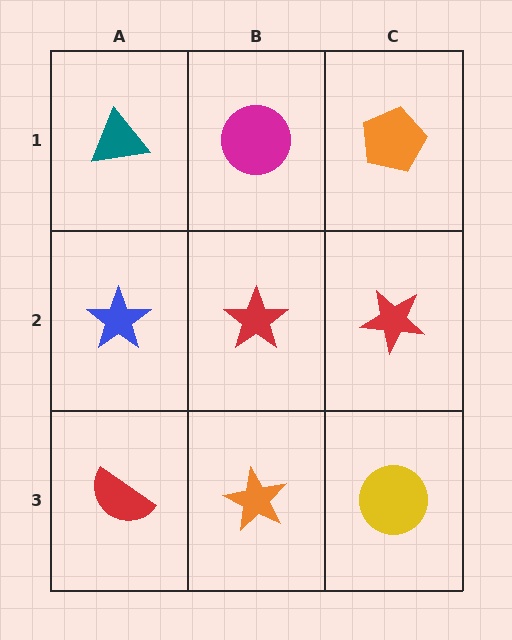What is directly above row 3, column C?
A red star.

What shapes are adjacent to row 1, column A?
A blue star (row 2, column A), a magenta circle (row 1, column B).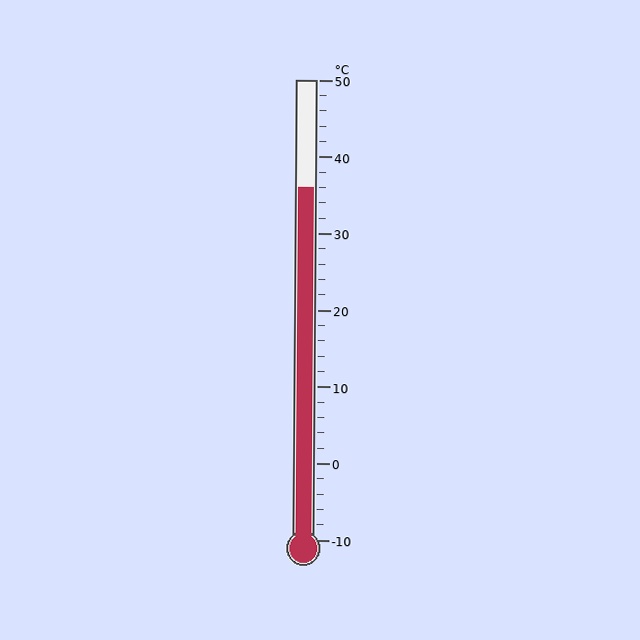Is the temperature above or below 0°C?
The temperature is above 0°C.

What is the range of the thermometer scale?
The thermometer scale ranges from -10°C to 50°C.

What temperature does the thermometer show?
The thermometer shows approximately 36°C.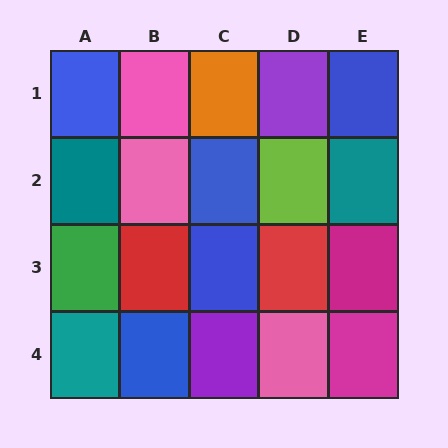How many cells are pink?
3 cells are pink.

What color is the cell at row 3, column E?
Magenta.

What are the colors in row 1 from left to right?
Blue, pink, orange, purple, blue.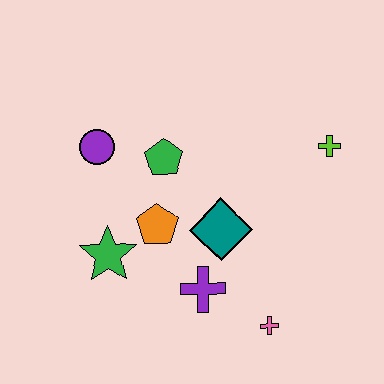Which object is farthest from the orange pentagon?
The lime cross is farthest from the orange pentagon.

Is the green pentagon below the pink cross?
No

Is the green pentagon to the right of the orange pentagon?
Yes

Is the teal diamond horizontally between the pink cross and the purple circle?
Yes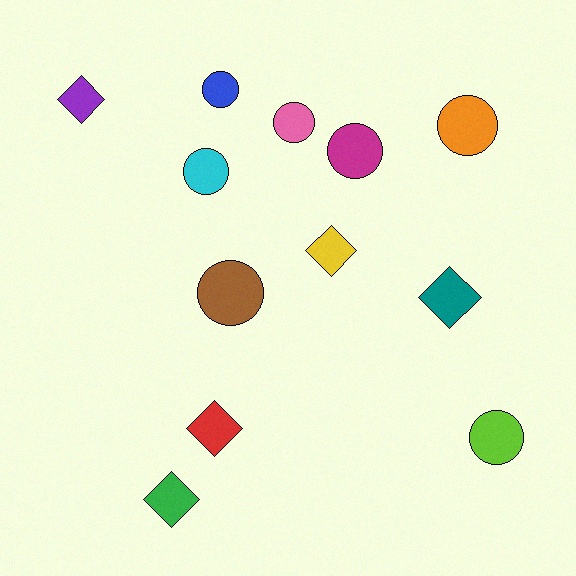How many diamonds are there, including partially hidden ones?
There are 5 diamonds.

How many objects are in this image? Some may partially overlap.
There are 12 objects.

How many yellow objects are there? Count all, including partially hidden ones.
There is 1 yellow object.